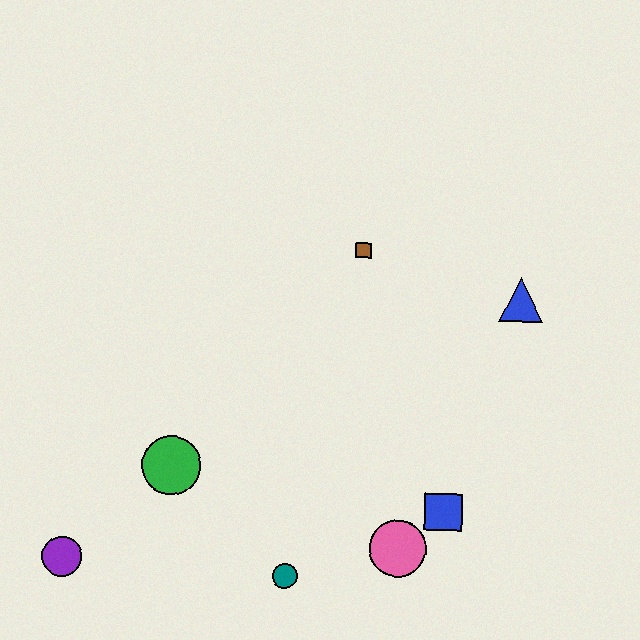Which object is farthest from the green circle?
The blue triangle is farthest from the green circle.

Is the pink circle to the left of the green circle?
No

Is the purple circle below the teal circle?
No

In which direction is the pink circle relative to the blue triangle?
The pink circle is below the blue triangle.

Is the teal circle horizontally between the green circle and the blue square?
Yes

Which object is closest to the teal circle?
The pink circle is closest to the teal circle.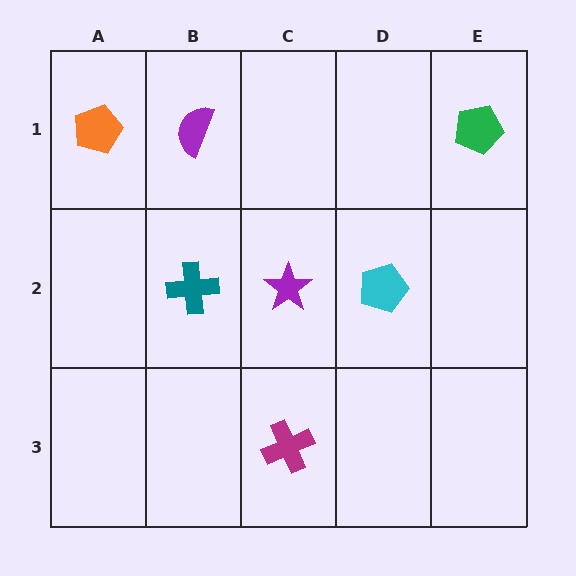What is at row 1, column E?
A green pentagon.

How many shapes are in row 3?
1 shape.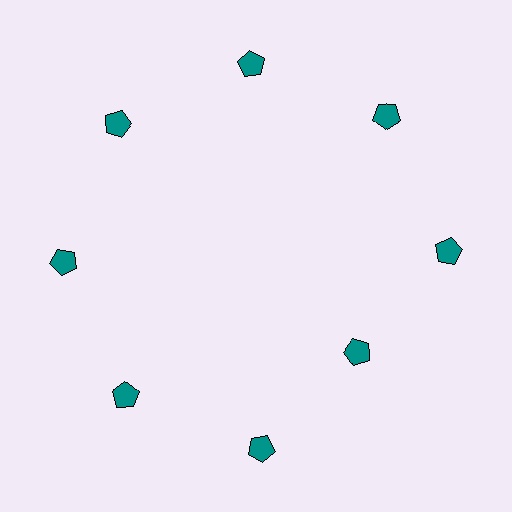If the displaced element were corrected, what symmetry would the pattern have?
It would have 8-fold rotational symmetry — the pattern would map onto itself every 45 degrees.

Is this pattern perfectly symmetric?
No. The 8 teal pentagons are arranged in a ring, but one element near the 4 o'clock position is pulled inward toward the center, breaking the 8-fold rotational symmetry.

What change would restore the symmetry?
The symmetry would be restored by moving it outward, back onto the ring so that all 8 pentagons sit at equal angles and equal distance from the center.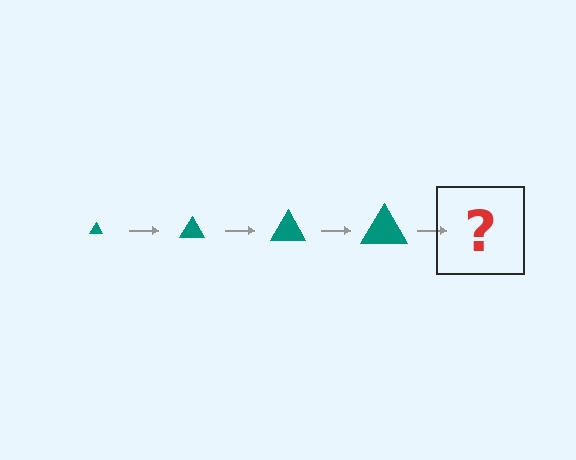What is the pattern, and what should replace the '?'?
The pattern is that the triangle gets progressively larger each step. The '?' should be a teal triangle, larger than the previous one.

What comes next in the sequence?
The next element should be a teal triangle, larger than the previous one.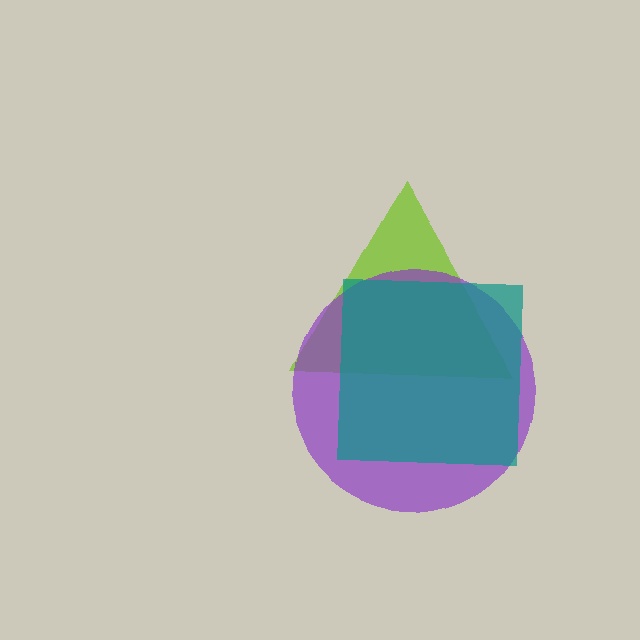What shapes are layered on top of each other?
The layered shapes are: a lime triangle, a purple circle, a teal square.